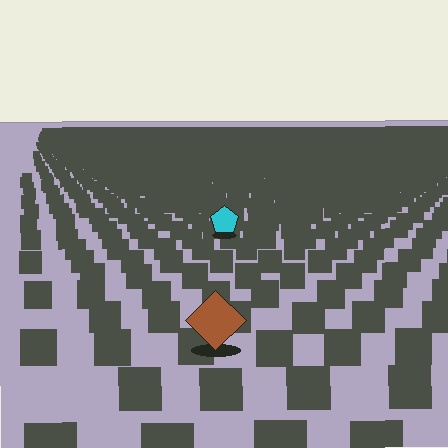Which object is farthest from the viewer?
The cyan pentagon is farthest from the viewer. It appears smaller and the ground texture around it is denser.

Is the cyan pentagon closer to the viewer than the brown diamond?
No. The brown diamond is closer — you can tell from the texture gradient: the ground texture is coarser near it.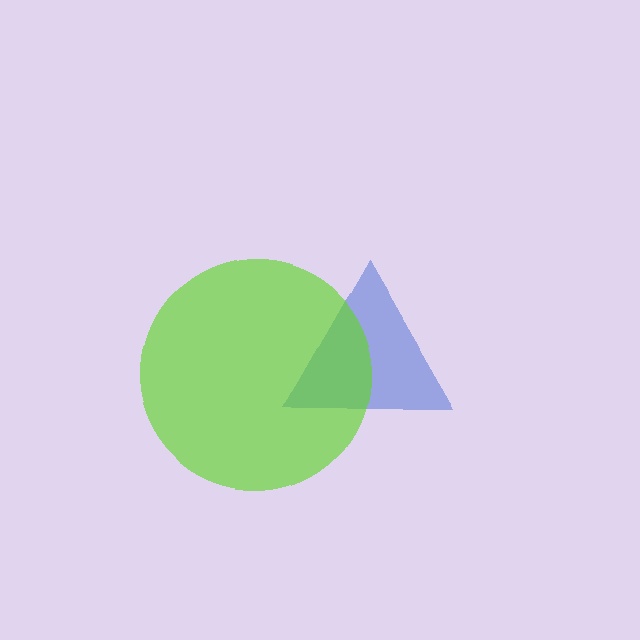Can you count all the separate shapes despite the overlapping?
Yes, there are 2 separate shapes.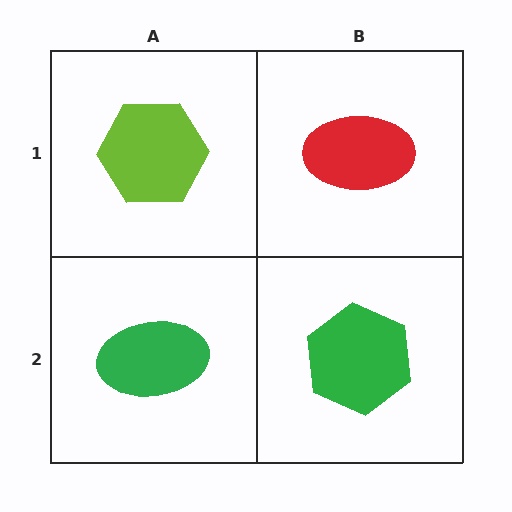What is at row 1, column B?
A red ellipse.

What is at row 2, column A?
A green ellipse.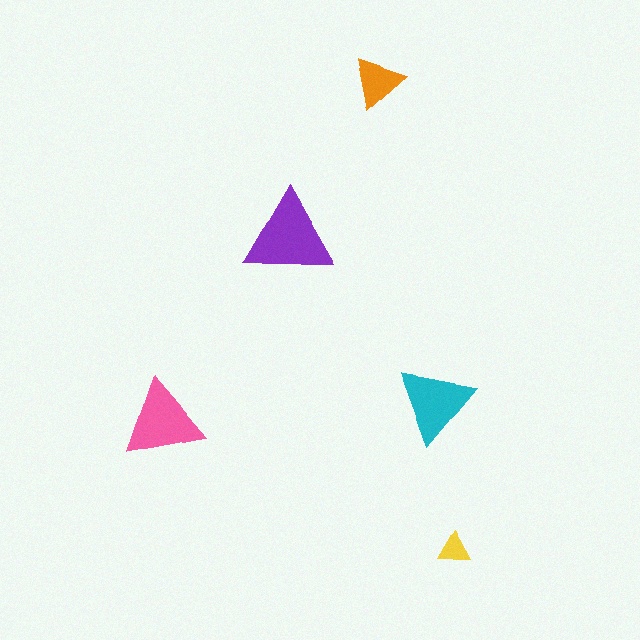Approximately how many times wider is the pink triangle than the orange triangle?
About 1.5 times wider.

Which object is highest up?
The orange triangle is topmost.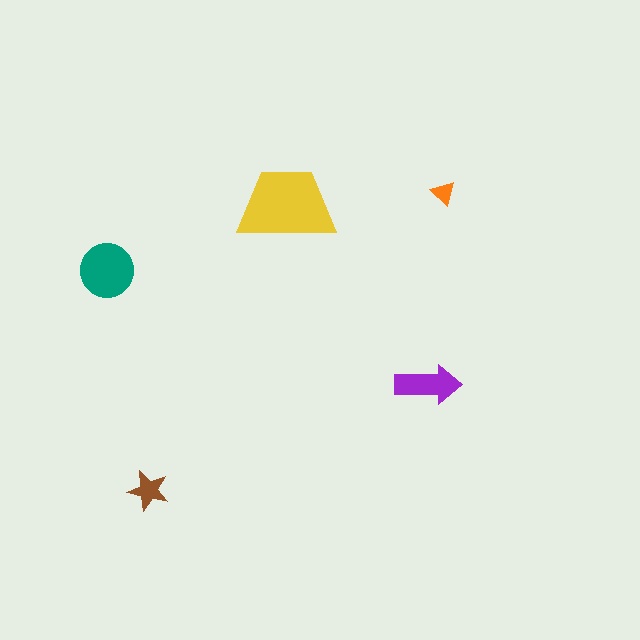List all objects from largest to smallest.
The yellow trapezoid, the teal circle, the purple arrow, the brown star, the orange triangle.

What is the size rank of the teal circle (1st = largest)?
2nd.